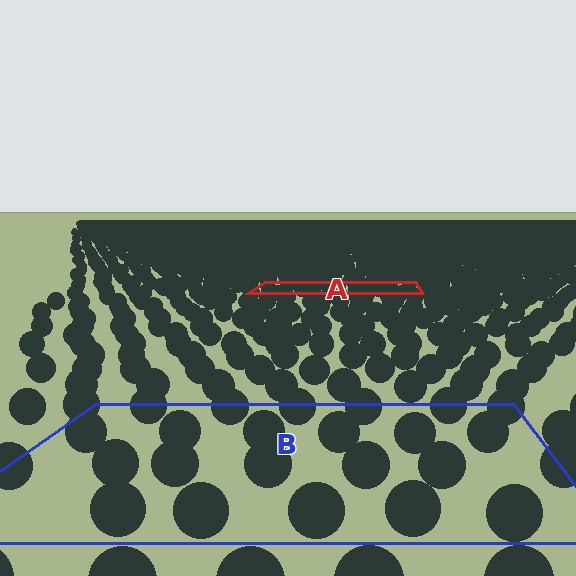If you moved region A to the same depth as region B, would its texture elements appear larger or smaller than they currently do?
They would appear larger. At a closer depth, the same texture elements are projected at a bigger on-screen size.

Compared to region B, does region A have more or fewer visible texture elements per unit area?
Region A has more texture elements per unit area — they are packed more densely because it is farther away.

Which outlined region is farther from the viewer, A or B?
Region A is farther from the viewer — the texture elements inside it appear smaller and more densely packed.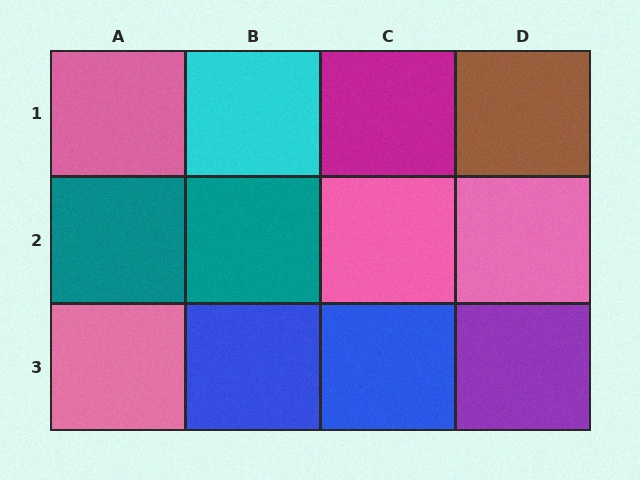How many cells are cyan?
1 cell is cyan.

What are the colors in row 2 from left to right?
Teal, teal, pink, pink.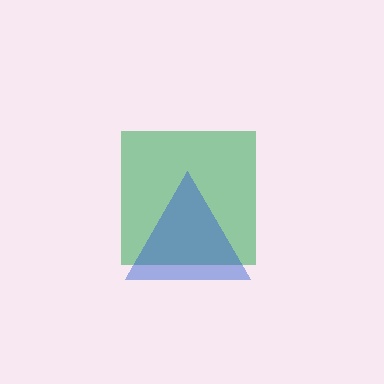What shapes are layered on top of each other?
The layered shapes are: a green square, a blue triangle.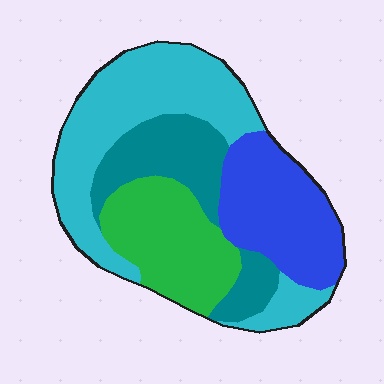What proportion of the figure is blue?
Blue covers 23% of the figure.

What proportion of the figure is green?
Green takes up about one fifth (1/5) of the figure.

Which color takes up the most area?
Cyan, at roughly 35%.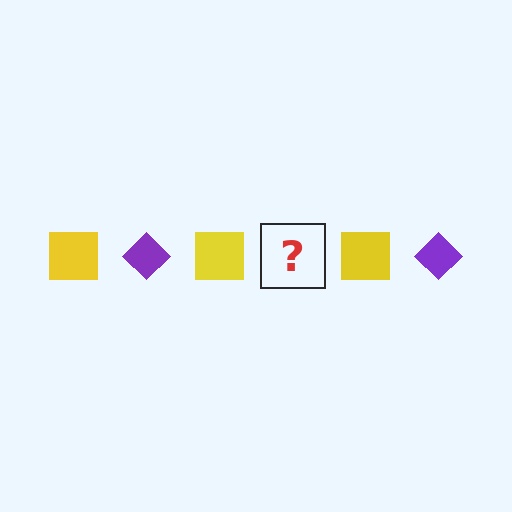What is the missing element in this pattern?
The missing element is a purple diamond.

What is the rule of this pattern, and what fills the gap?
The rule is that the pattern alternates between yellow square and purple diamond. The gap should be filled with a purple diamond.